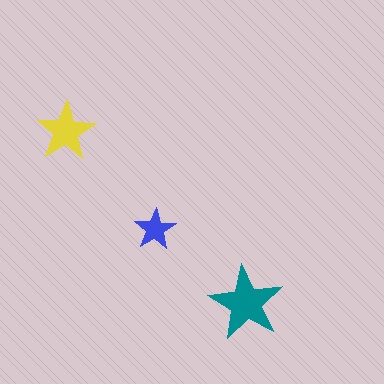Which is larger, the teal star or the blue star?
The teal one.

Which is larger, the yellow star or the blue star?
The yellow one.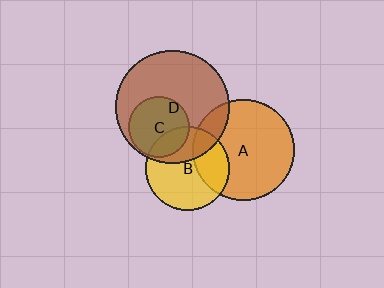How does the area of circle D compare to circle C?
Approximately 3.5 times.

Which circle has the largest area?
Circle D (brown).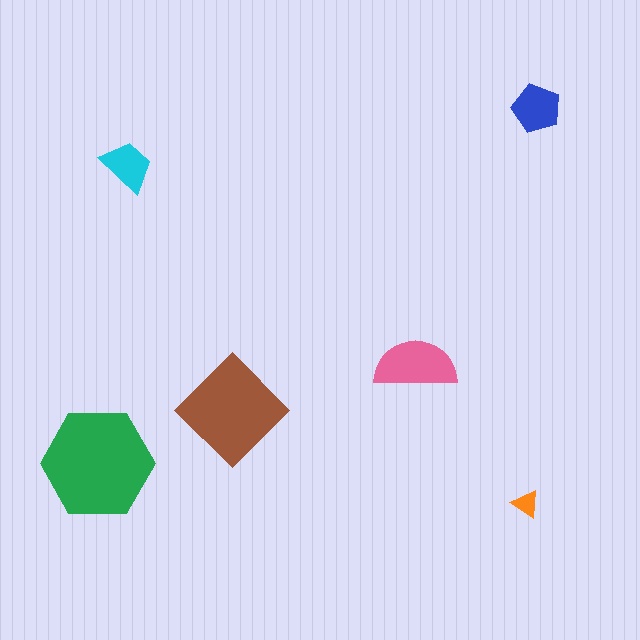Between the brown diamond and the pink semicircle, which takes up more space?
The brown diamond.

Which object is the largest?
The green hexagon.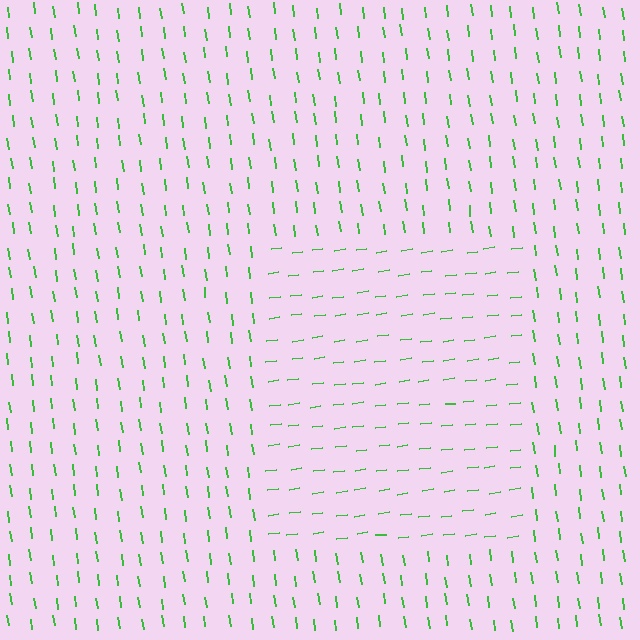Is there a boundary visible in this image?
Yes, there is a texture boundary formed by a change in line orientation.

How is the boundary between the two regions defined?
The boundary is defined purely by a change in line orientation (approximately 90 degrees difference). All lines are the same color and thickness.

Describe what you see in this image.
The image is filled with small green line segments. A rectangle region in the image has lines oriented differently from the surrounding lines, creating a visible texture boundary.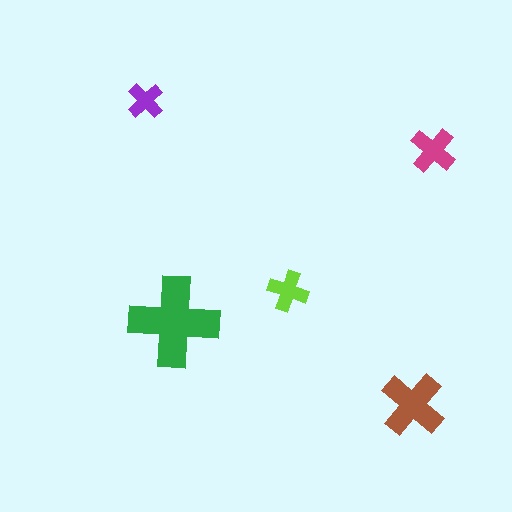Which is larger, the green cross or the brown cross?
The green one.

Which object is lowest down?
The brown cross is bottommost.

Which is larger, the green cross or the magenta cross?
The green one.